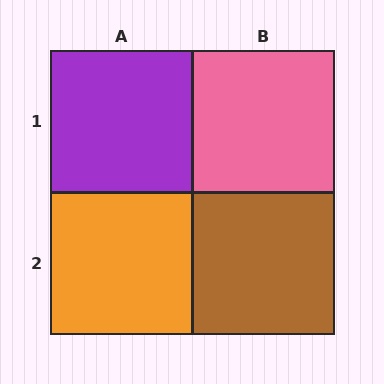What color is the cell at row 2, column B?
Brown.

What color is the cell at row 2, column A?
Orange.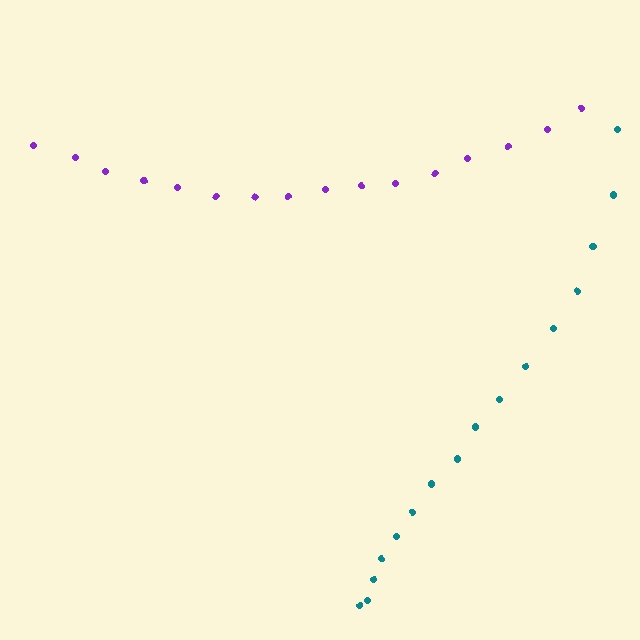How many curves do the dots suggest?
There are 2 distinct paths.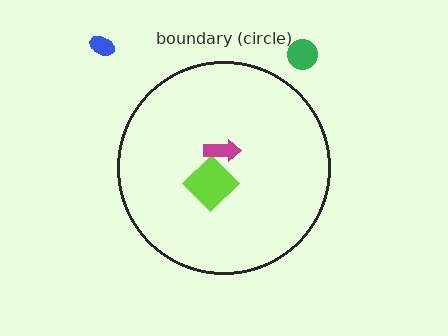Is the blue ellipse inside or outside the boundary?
Outside.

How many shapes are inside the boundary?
2 inside, 2 outside.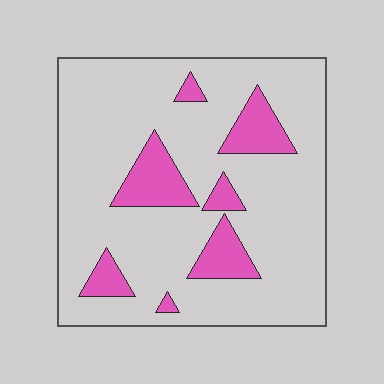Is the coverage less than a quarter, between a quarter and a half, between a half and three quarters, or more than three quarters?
Less than a quarter.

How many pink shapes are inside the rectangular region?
7.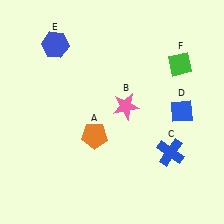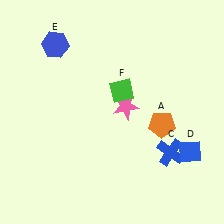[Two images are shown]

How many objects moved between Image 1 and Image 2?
3 objects moved between the two images.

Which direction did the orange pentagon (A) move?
The orange pentagon (A) moved right.